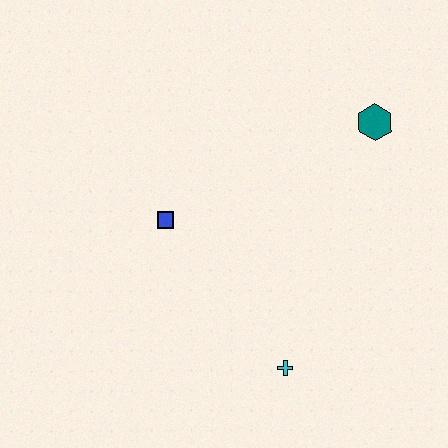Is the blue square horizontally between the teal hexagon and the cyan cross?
No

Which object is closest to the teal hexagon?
The blue square is closest to the teal hexagon.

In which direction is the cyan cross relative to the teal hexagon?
The cyan cross is below the teal hexagon.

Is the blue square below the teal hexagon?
Yes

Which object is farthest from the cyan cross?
The teal hexagon is farthest from the cyan cross.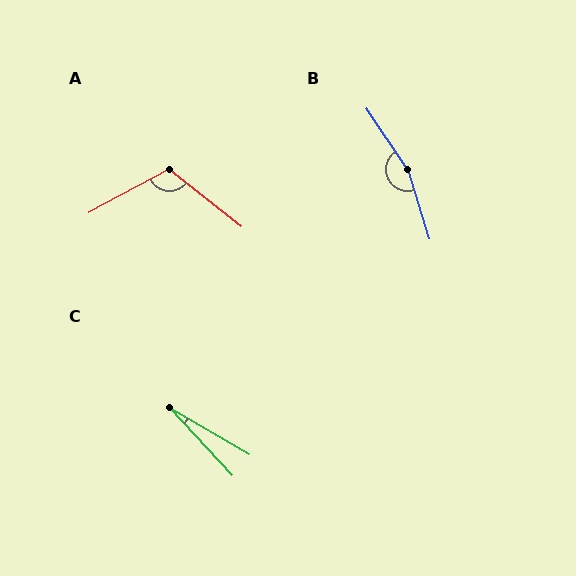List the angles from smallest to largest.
C (17°), A (113°), B (164°).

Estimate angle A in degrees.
Approximately 113 degrees.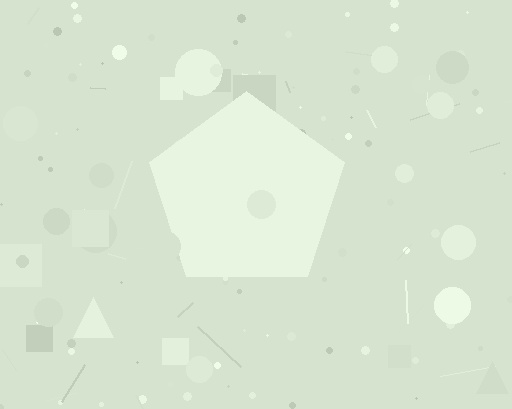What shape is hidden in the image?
A pentagon is hidden in the image.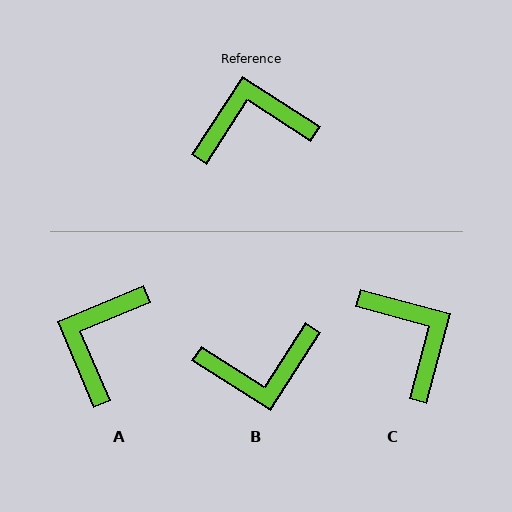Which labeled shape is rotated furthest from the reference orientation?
B, about 180 degrees away.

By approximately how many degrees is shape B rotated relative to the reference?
Approximately 180 degrees clockwise.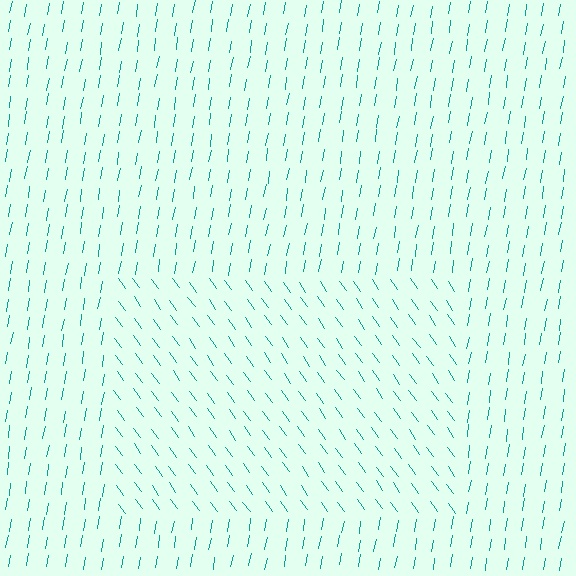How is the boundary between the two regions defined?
The boundary is defined purely by a change in line orientation (approximately 45 degrees difference). All lines are the same color and thickness.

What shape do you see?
I see a rectangle.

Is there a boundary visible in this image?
Yes, there is a texture boundary formed by a change in line orientation.